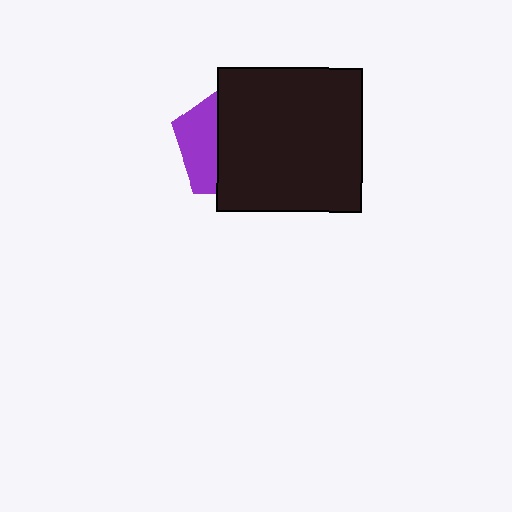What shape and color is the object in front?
The object in front is a black square.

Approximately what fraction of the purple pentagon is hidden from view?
Roughly 67% of the purple pentagon is hidden behind the black square.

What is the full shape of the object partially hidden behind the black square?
The partially hidden object is a purple pentagon.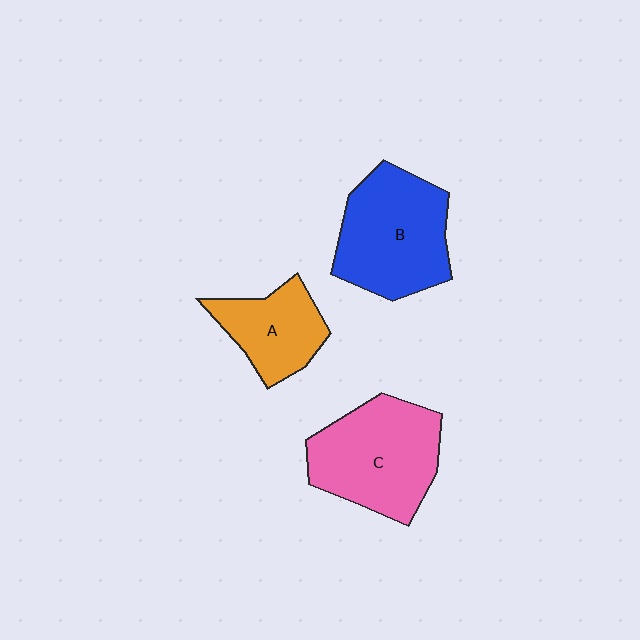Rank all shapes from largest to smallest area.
From largest to smallest: C (pink), B (blue), A (orange).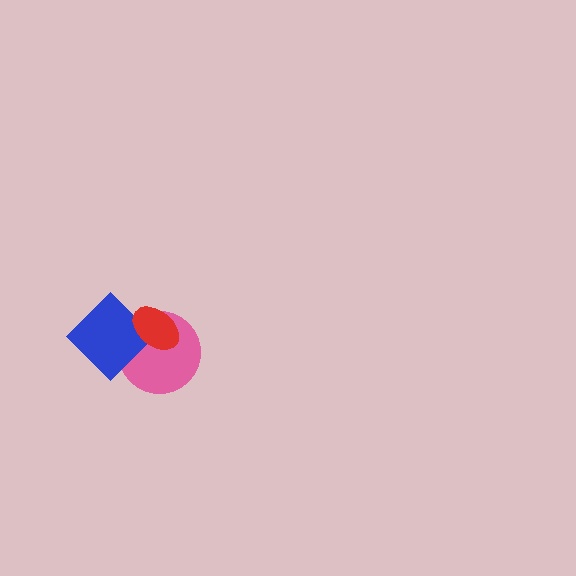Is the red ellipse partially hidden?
No, no other shape covers it.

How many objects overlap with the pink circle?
2 objects overlap with the pink circle.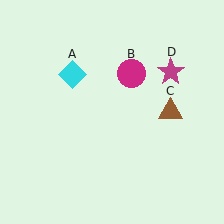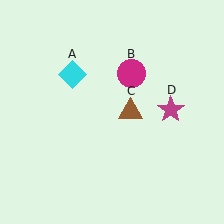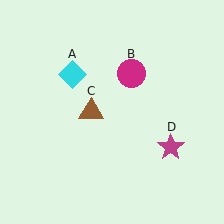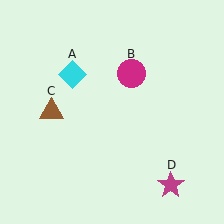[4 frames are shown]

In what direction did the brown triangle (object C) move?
The brown triangle (object C) moved left.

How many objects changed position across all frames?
2 objects changed position: brown triangle (object C), magenta star (object D).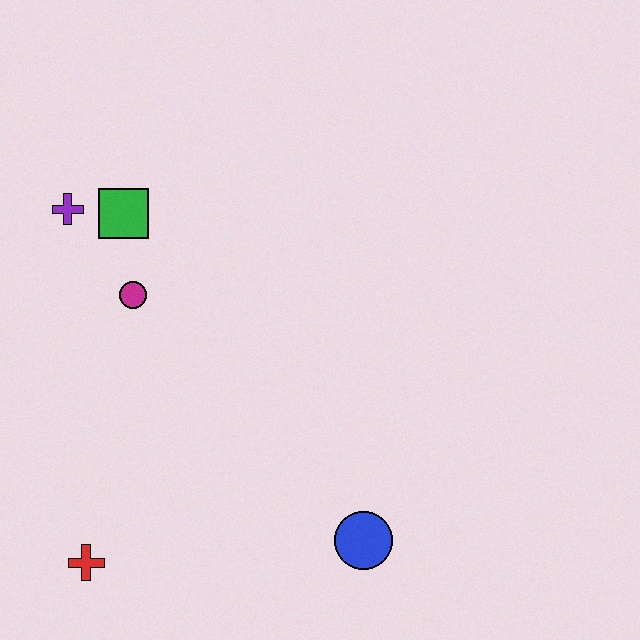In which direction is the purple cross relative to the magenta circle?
The purple cross is above the magenta circle.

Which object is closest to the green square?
The purple cross is closest to the green square.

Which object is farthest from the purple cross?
The blue circle is farthest from the purple cross.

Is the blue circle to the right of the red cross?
Yes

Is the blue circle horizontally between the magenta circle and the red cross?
No